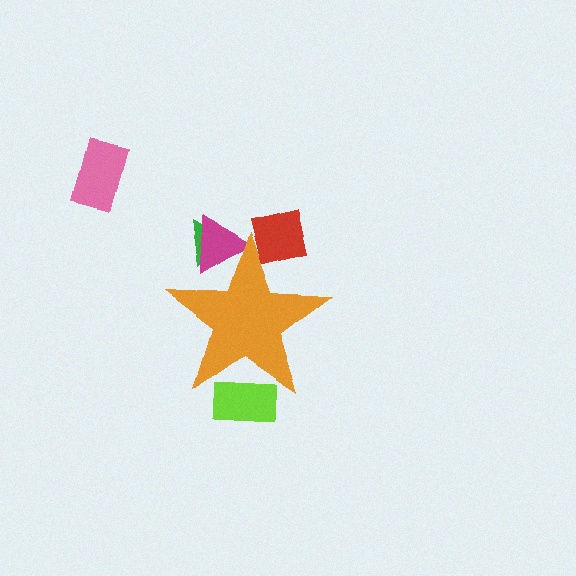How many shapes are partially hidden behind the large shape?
4 shapes are partially hidden.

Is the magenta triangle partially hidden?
Yes, the magenta triangle is partially hidden behind the orange star.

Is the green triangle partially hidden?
Yes, the green triangle is partially hidden behind the orange star.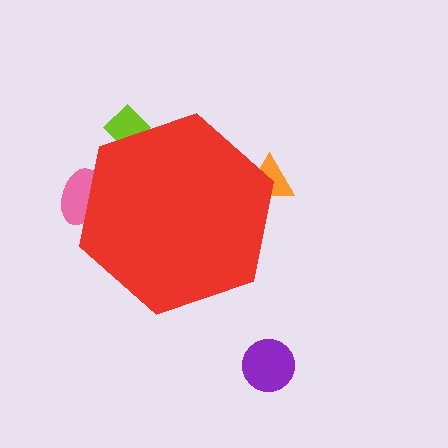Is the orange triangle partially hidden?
Yes, the orange triangle is partially hidden behind the red hexagon.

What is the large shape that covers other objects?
A red hexagon.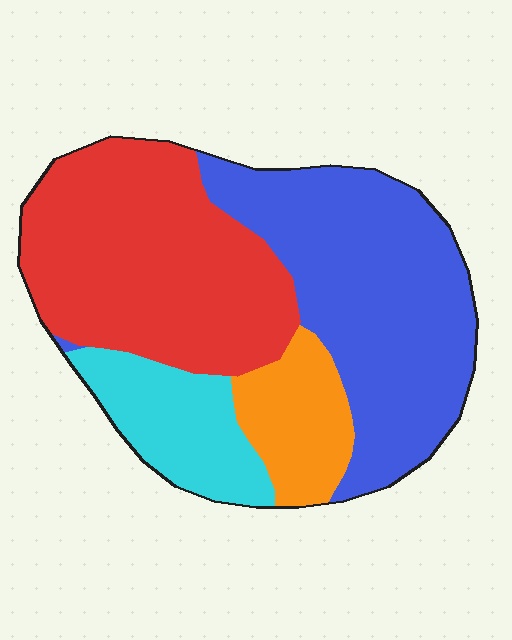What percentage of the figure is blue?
Blue covers 38% of the figure.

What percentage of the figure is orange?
Orange covers roughly 10% of the figure.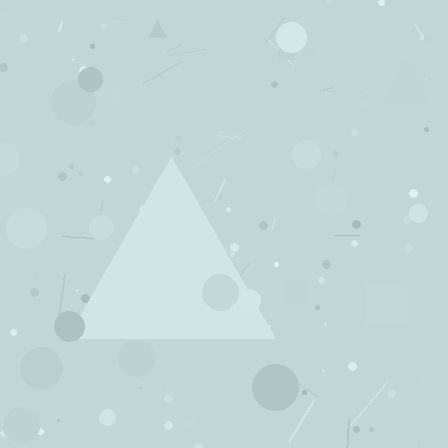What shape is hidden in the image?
A triangle is hidden in the image.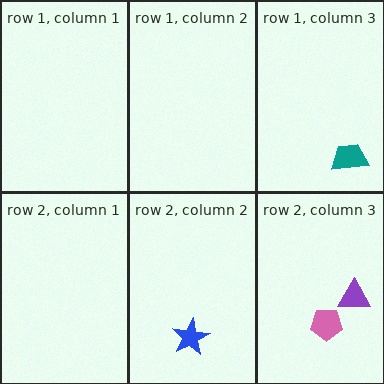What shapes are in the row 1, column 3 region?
The teal trapezoid.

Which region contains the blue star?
The row 2, column 2 region.